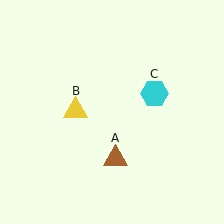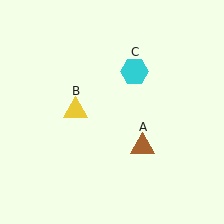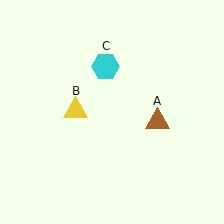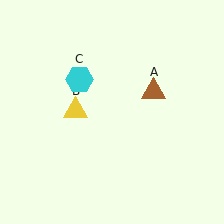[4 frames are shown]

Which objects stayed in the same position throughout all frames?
Yellow triangle (object B) remained stationary.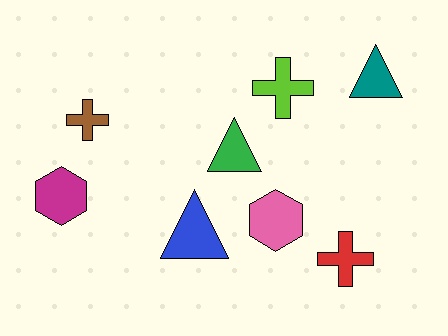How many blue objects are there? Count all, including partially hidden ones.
There is 1 blue object.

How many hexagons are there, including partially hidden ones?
There are 2 hexagons.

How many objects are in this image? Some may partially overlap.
There are 8 objects.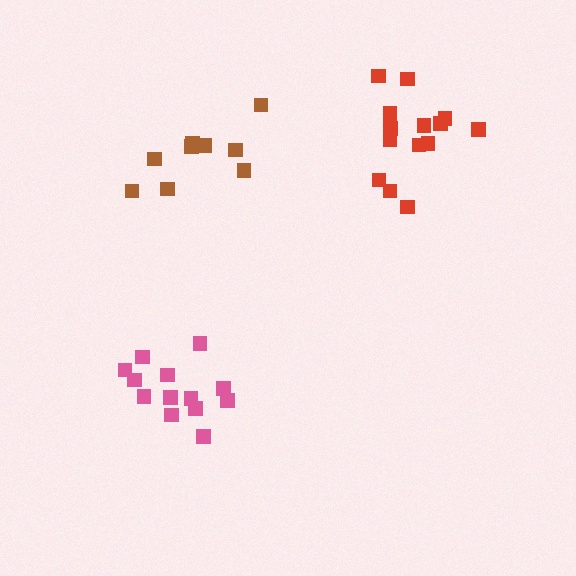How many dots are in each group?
Group 1: 14 dots, Group 2: 9 dots, Group 3: 13 dots (36 total).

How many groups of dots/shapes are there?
There are 3 groups.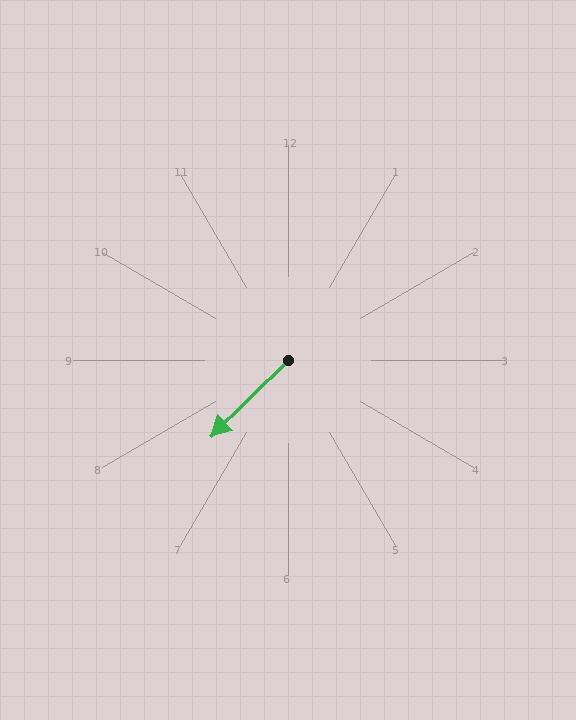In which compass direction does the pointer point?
Southwest.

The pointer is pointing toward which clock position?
Roughly 8 o'clock.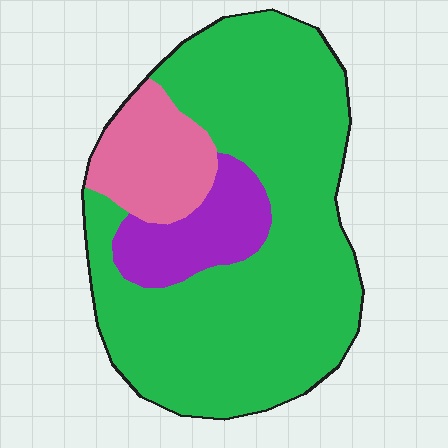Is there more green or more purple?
Green.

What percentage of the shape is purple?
Purple covers 13% of the shape.